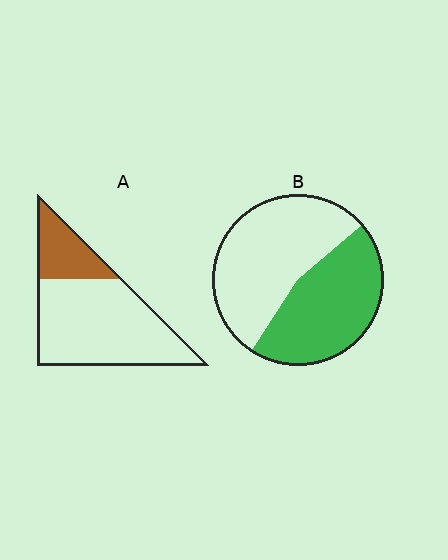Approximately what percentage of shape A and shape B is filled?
A is approximately 25% and B is approximately 45%.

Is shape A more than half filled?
No.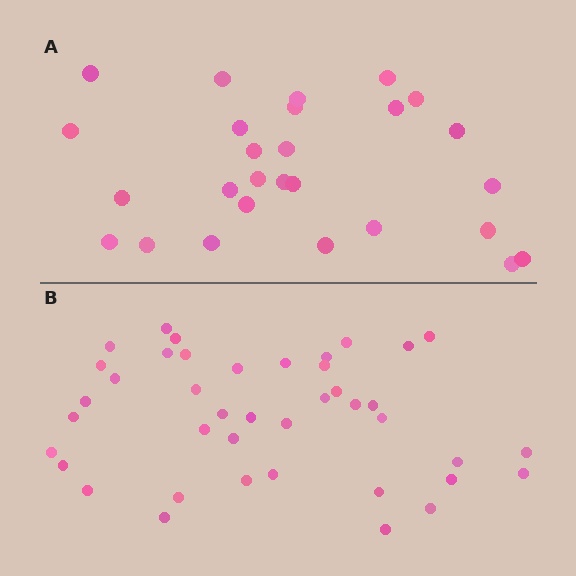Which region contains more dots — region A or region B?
Region B (the bottom region) has more dots.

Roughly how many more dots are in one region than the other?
Region B has approximately 15 more dots than region A.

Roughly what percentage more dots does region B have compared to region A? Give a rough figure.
About 50% more.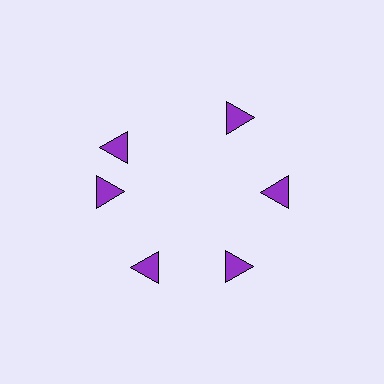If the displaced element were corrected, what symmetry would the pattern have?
It would have 6-fold rotational symmetry — the pattern would map onto itself every 60 degrees.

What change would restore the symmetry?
The symmetry would be restored by rotating it back into even spacing with its neighbors so that all 6 triangles sit at equal angles and equal distance from the center.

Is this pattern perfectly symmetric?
No. The 6 purple triangles are arranged in a ring, but one element near the 11 o'clock position is rotated out of alignment along the ring, breaking the 6-fold rotational symmetry.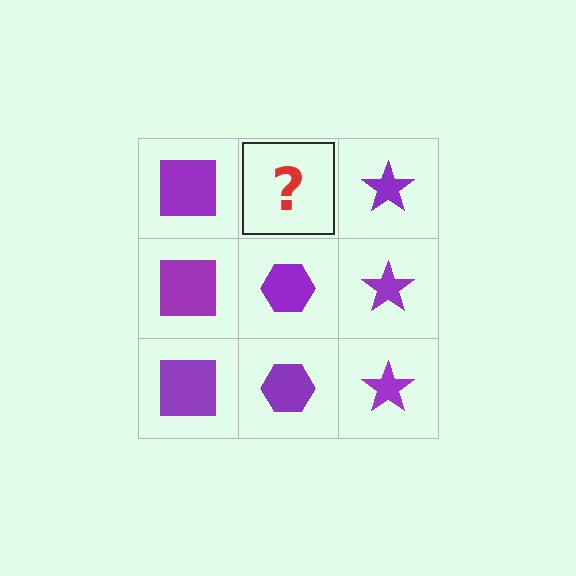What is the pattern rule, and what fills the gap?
The rule is that each column has a consistent shape. The gap should be filled with a purple hexagon.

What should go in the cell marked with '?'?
The missing cell should contain a purple hexagon.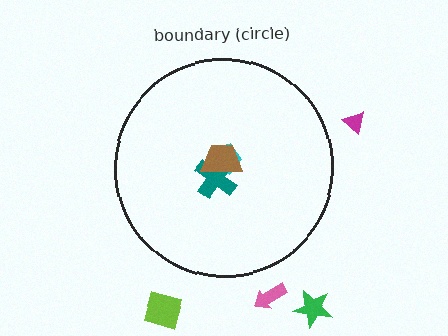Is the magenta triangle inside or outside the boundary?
Outside.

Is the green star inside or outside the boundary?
Outside.